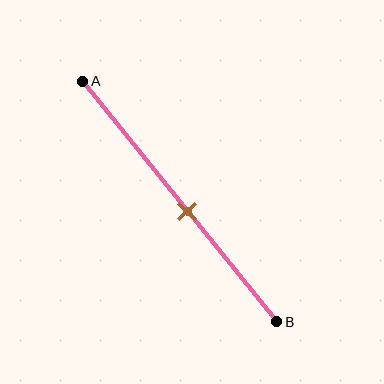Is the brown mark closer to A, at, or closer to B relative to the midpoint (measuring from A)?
The brown mark is closer to point B than the midpoint of segment AB.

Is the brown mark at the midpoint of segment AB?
No, the mark is at about 55% from A, not at the 50% midpoint.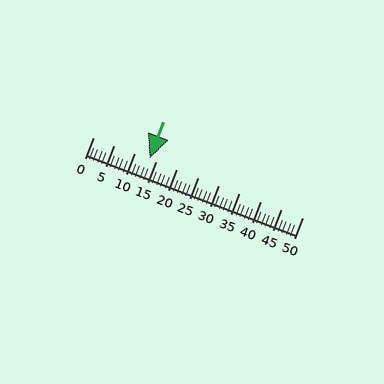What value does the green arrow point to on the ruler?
The green arrow points to approximately 13.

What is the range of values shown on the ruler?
The ruler shows values from 0 to 50.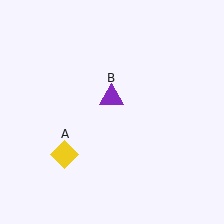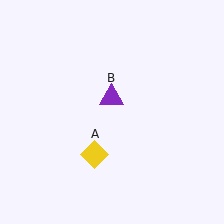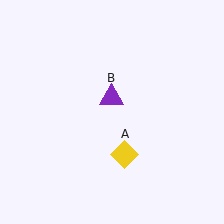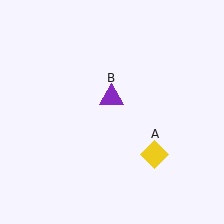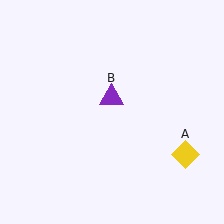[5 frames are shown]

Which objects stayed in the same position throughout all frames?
Purple triangle (object B) remained stationary.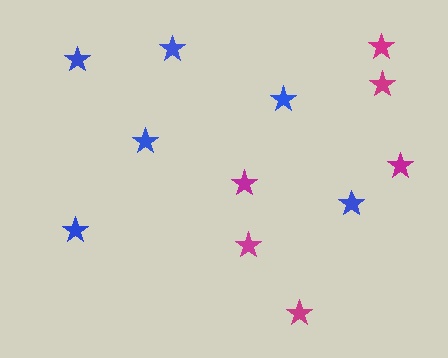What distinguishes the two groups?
There are 2 groups: one group of magenta stars (6) and one group of blue stars (6).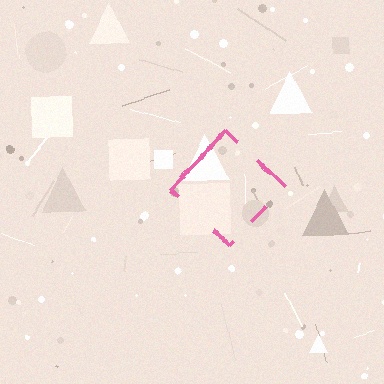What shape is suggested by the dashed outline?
The dashed outline suggests a diamond.